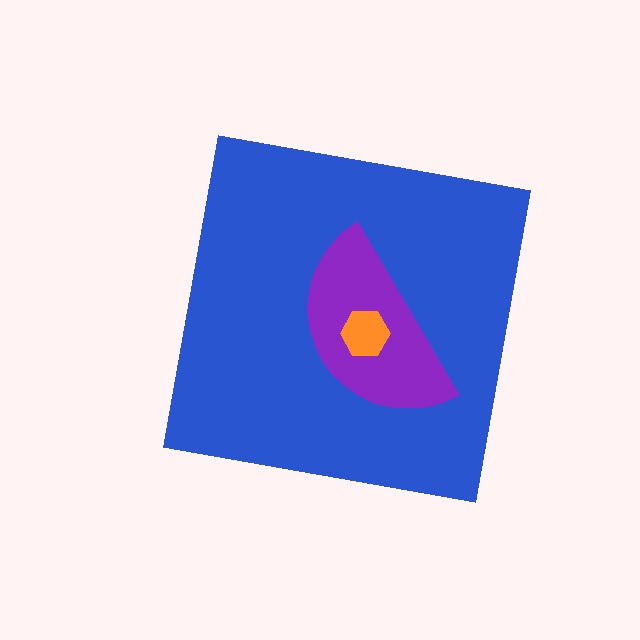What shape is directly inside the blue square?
The purple semicircle.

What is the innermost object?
The orange hexagon.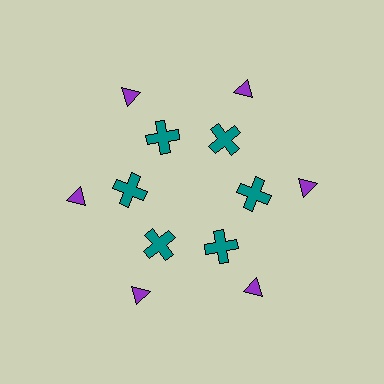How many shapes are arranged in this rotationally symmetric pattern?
There are 12 shapes, arranged in 6 groups of 2.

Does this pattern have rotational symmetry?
Yes, this pattern has 6-fold rotational symmetry. It looks the same after rotating 60 degrees around the center.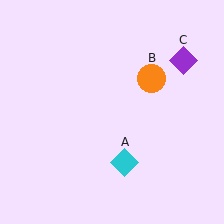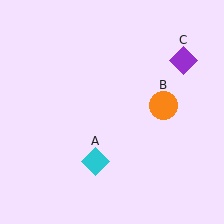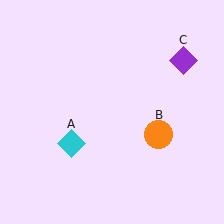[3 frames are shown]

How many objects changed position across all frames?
2 objects changed position: cyan diamond (object A), orange circle (object B).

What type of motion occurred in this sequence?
The cyan diamond (object A), orange circle (object B) rotated clockwise around the center of the scene.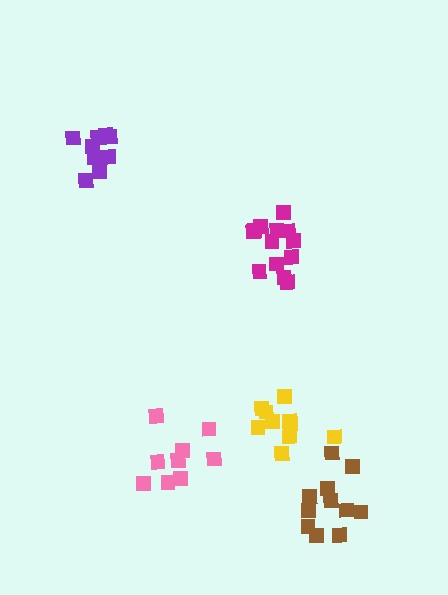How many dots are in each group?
Group 1: 9 dots, Group 2: 9 dots, Group 3: 13 dots, Group 4: 10 dots, Group 5: 11 dots (52 total).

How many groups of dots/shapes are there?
There are 5 groups.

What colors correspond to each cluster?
The clusters are colored: purple, pink, magenta, yellow, brown.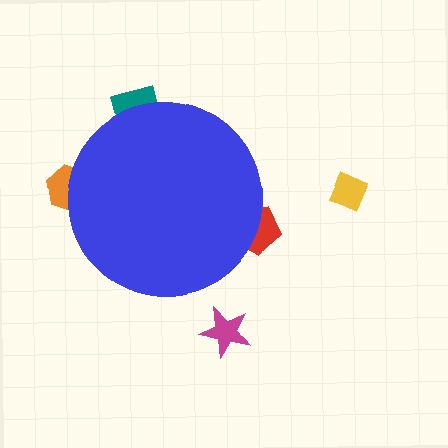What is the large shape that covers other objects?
A blue circle.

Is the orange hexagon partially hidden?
Yes, the orange hexagon is partially hidden behind the blue circle.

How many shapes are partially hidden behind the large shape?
3 shapes are partially hidden.